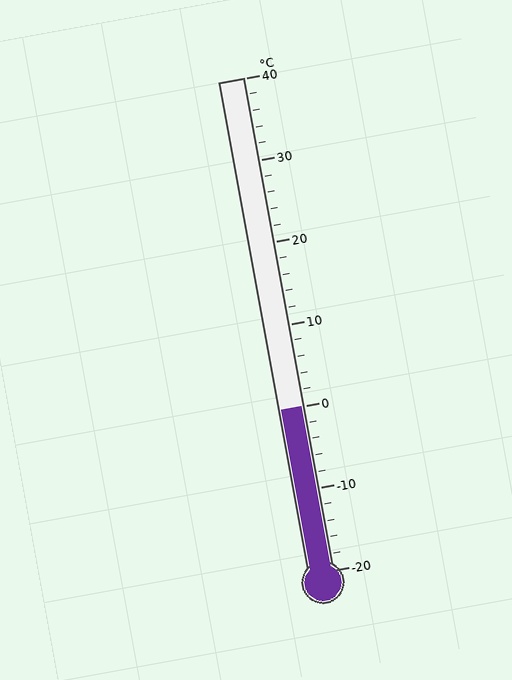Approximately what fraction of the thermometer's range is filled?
The thermometer is filled to approximately 35% of its range.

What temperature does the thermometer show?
The thermometer shows approximately 0°C.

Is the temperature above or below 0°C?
The temperature is at 0°C.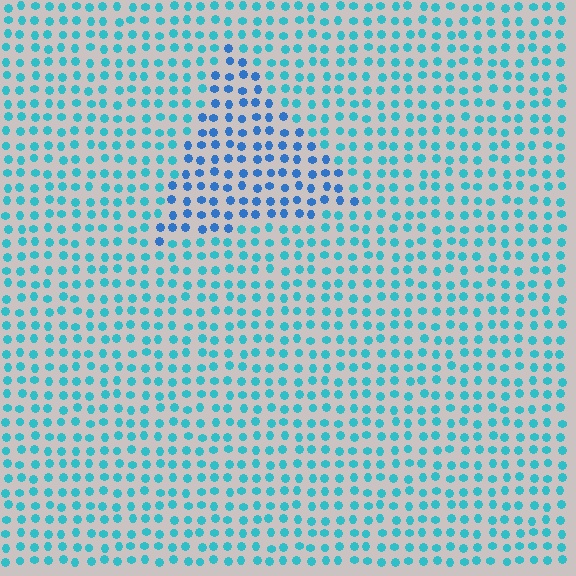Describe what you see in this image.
The image is filled with small cyan elements in a uniform arrangement. A triangle-shaped region is visible where the elements are tinted to a slightly different hue, forming a subtle color boundary.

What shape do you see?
I see a triangle.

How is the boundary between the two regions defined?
The boundary is defined purely by a slight shift in hue (about 29 degrees). Spacing, size, and orientation are identical on both sides.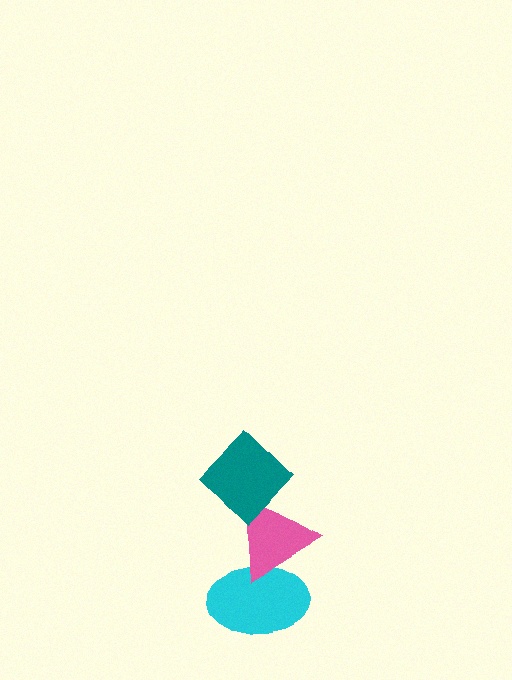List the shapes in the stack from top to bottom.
From top to bottom: the teal diamond, the pink triangle, the cyan ellipse.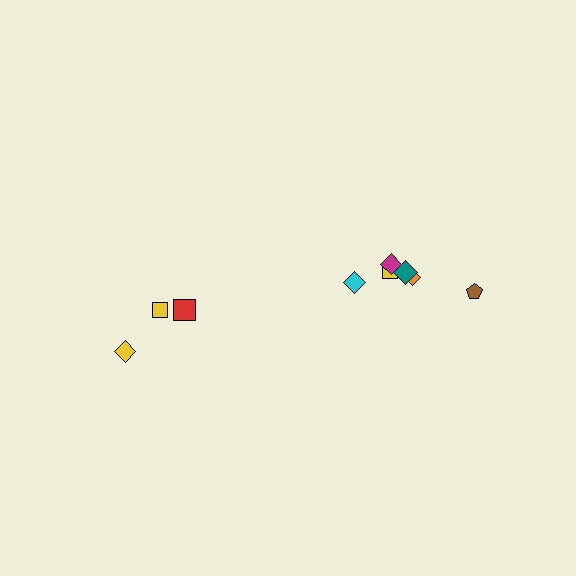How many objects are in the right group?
There are 6 objects.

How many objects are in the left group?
There are 3 objects.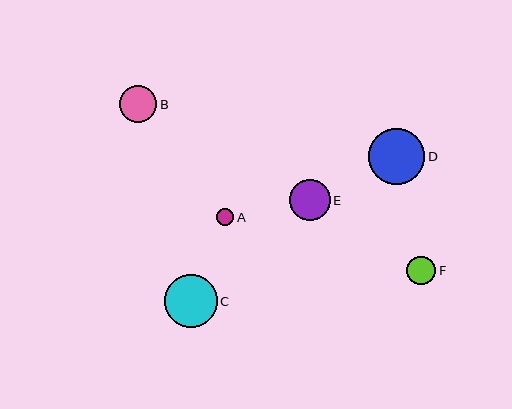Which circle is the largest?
Circle D is the largest with a size of approximately 56 pixels.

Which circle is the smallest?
Circle A is the smallest with a size of approximately 17 pixels.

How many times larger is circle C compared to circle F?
Circle C is approximately 1.8 times the size of circle F.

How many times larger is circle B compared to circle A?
Circle B is approximately 2.2 times the size of circle A.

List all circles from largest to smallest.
From largest to smallest: D, C, E, B, F, A.